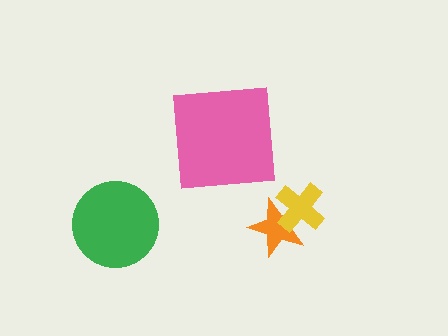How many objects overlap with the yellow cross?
1 object overlaps with the yellow cross.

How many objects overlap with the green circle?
0 objects overlap with the green circle.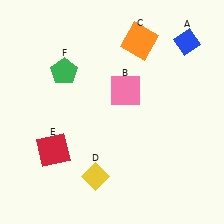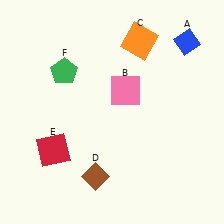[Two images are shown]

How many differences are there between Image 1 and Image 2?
There is 1 difference between the two images.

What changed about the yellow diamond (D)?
In Image 1, D is yellow. In Image 2, it changed to brown.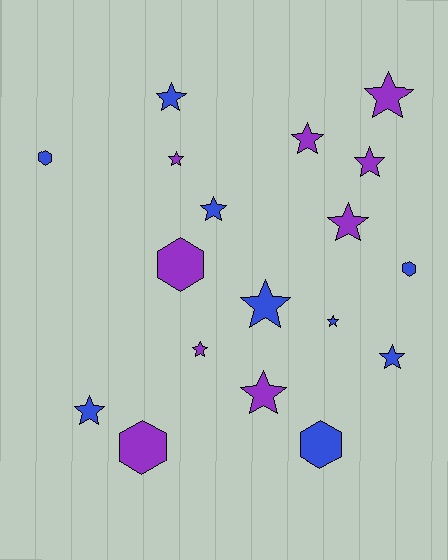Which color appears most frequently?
Blue, with 9 objects.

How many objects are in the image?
There are 18 objects.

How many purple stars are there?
There are 7 purple stars.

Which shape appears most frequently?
Star, with 13 objects.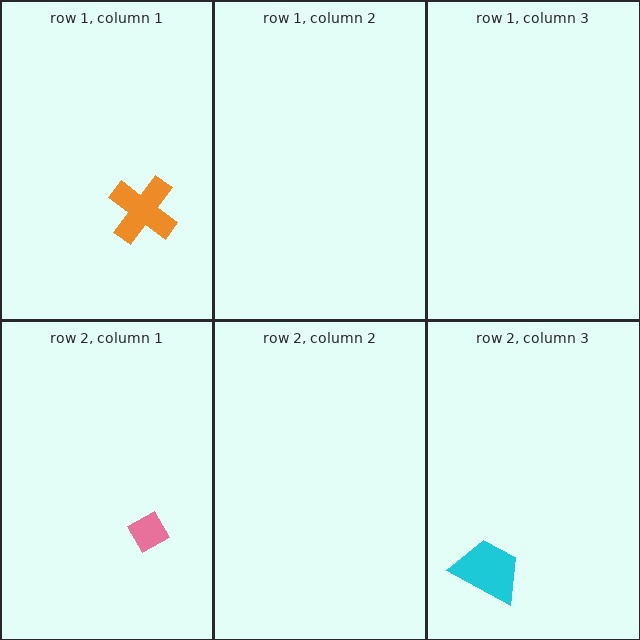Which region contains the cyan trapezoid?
The row 2, column 3 region.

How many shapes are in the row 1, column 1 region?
1.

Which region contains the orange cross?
The row 1, column 1 region.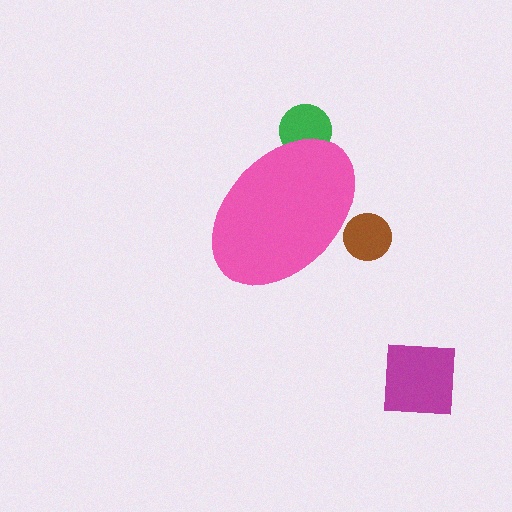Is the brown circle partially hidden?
Yes, the brown circle is partially hidden behind the pink ellipse.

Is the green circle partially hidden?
Yes, the green circle is partially hidden behind the pink ellipse.